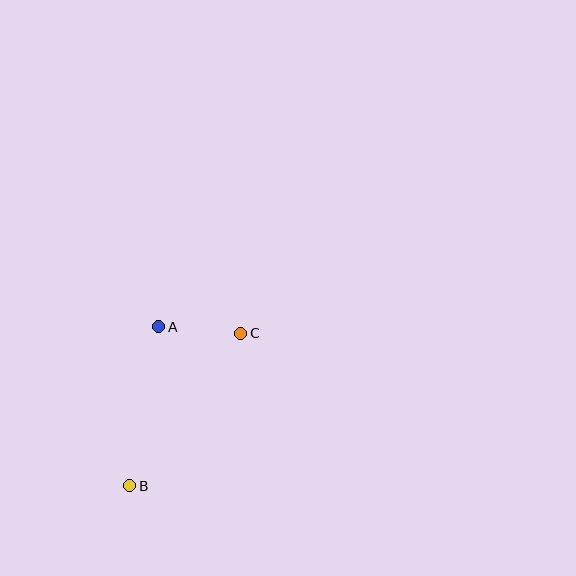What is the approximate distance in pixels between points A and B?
The distance between A and B is approximately 162 pixels.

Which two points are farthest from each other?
Points B and C are farthest from each other.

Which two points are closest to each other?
Points A and C are closest to each other.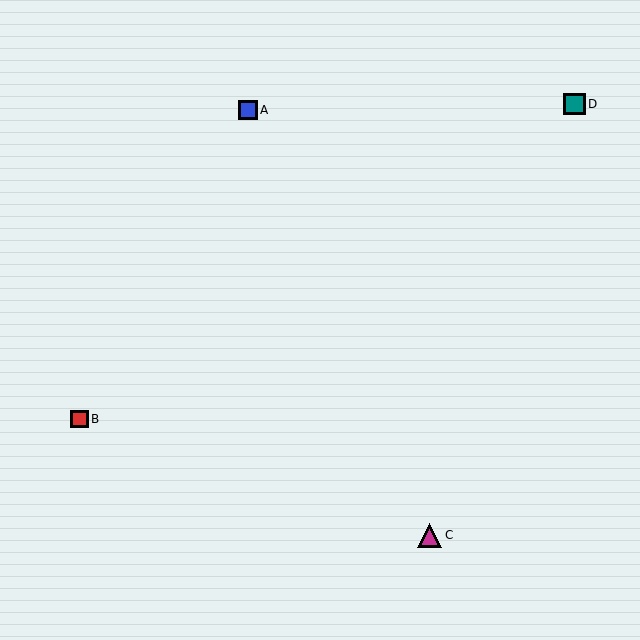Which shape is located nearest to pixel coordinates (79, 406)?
The red square (labeled B) at (80, 419) is nearest to that location.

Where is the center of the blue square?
The center of the blue square is at (248, 110).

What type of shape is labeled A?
Shape A is a blue square.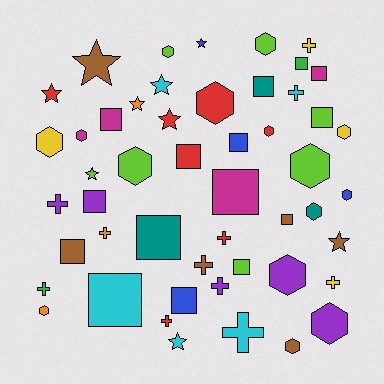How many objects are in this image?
There are 50 objects.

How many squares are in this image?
There are 15 squares.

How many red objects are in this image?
There are 7 red objects.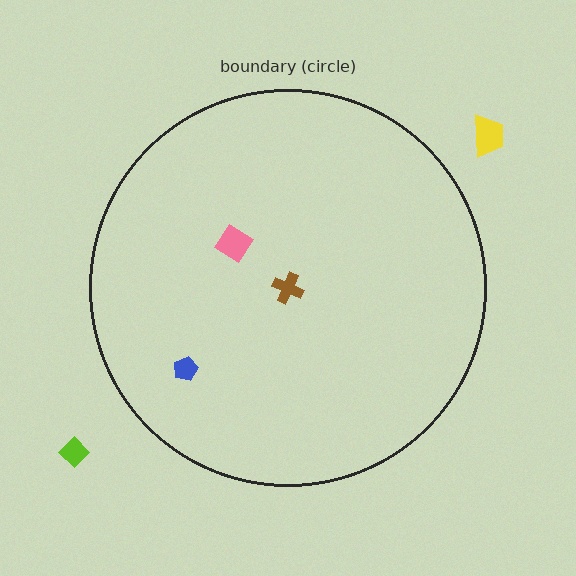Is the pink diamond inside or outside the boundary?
Inside.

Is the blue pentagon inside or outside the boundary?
Inside.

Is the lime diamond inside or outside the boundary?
Outside.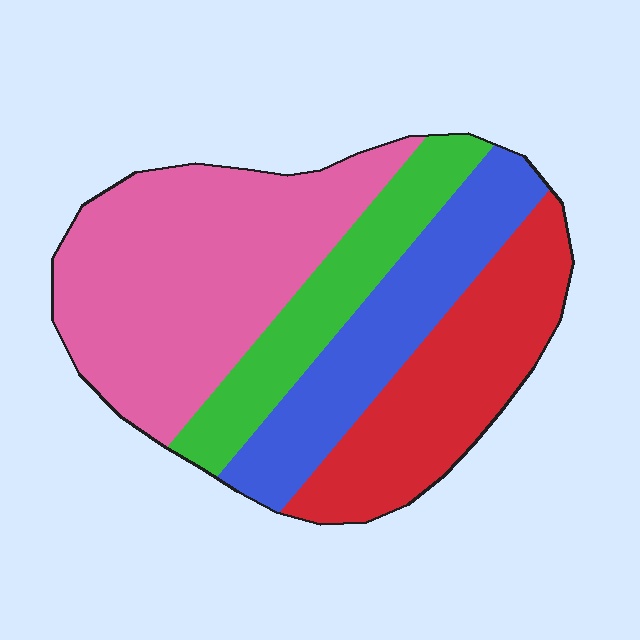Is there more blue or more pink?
Pink.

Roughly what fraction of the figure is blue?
Blue takes up less than a quarter of the figure.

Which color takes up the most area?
Pink, at roughly 40%.